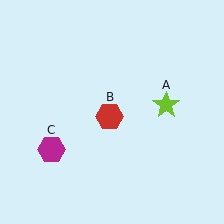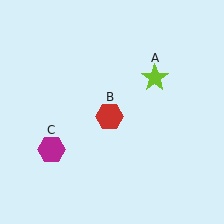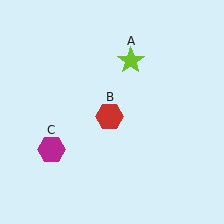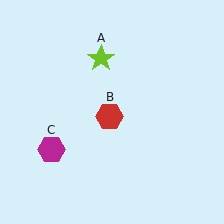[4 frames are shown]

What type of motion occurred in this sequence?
The lime star (object A) rotated counterclockwise around the center of the scene.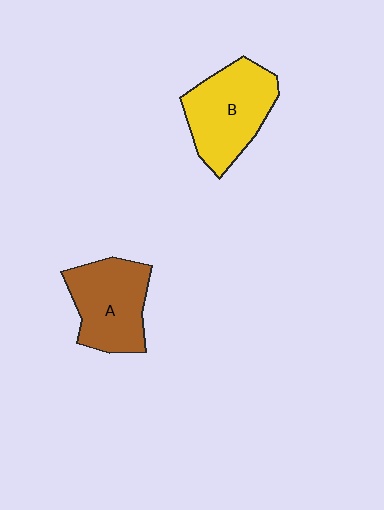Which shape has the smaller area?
Shape A (brown).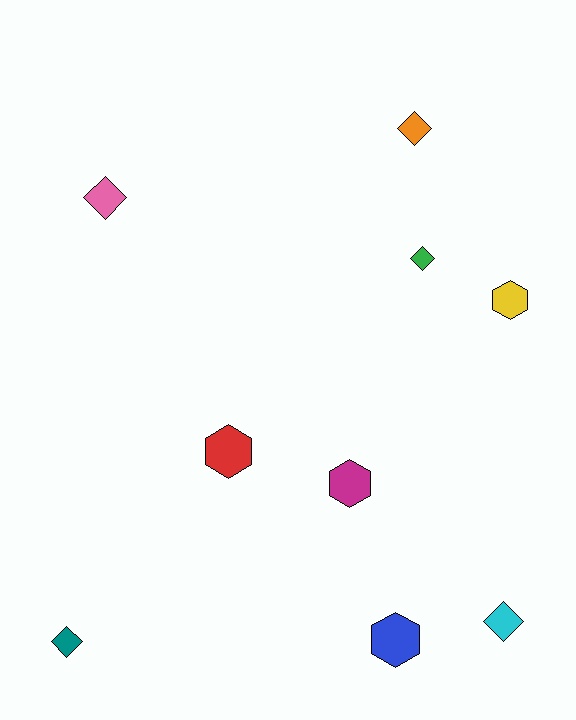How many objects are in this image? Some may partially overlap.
There are 9 objects.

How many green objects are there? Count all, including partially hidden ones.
There is 1 green object.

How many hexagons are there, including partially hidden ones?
There are 4 hexagons.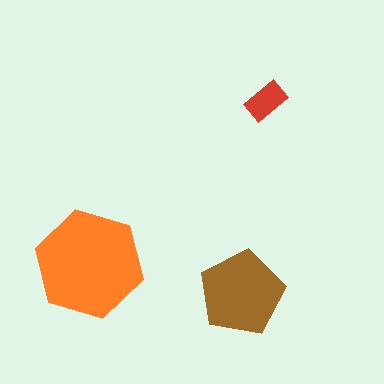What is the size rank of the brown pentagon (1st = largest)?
2nd.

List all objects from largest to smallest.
The orange hexagon, the brown pentagon, the red rectangle.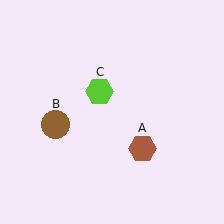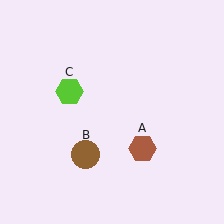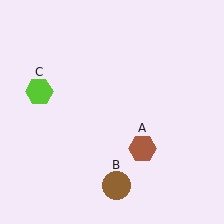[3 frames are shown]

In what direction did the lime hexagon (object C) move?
The lime hexagon (object C) moved left.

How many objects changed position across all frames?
2 objects changed position: brown circle (object B), lime hexagon (object C).